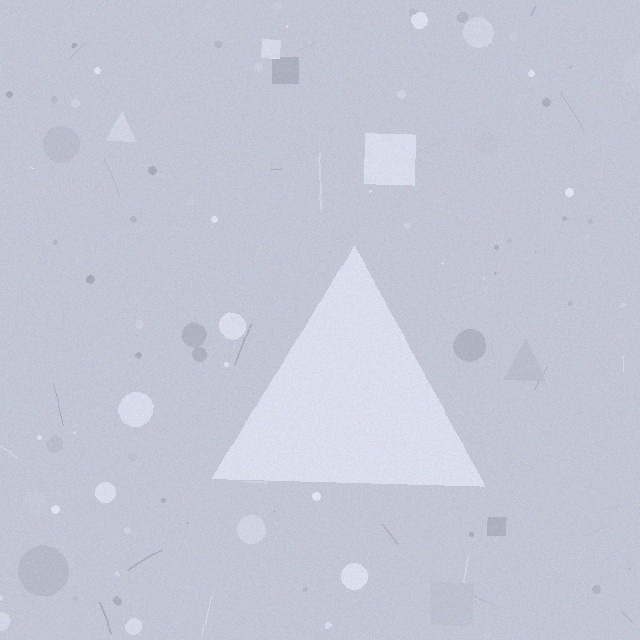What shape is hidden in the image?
A triangle is hidden in the image.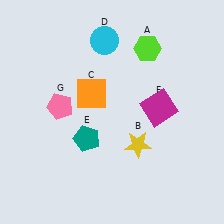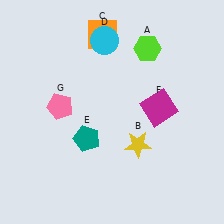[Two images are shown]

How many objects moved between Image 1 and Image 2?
1 object moved between the two images.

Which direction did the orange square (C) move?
The orange square (C) moved up.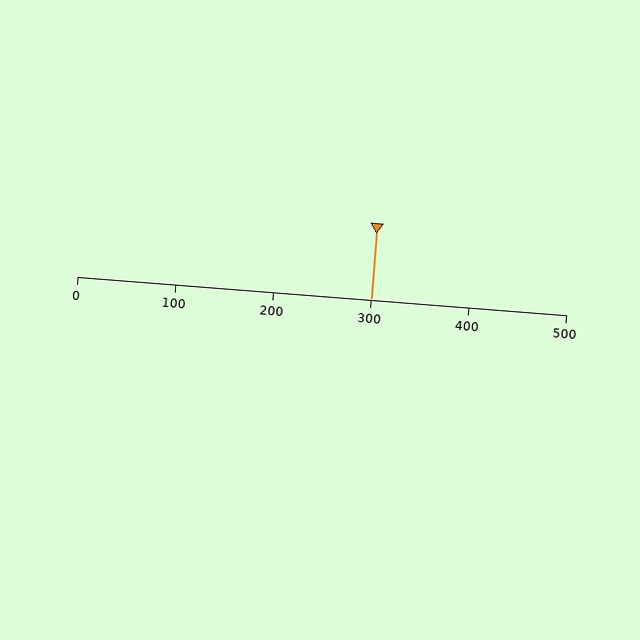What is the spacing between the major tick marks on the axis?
The major ticks are spaced 100 apart.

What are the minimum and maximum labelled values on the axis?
The axis runs from 0 to 500.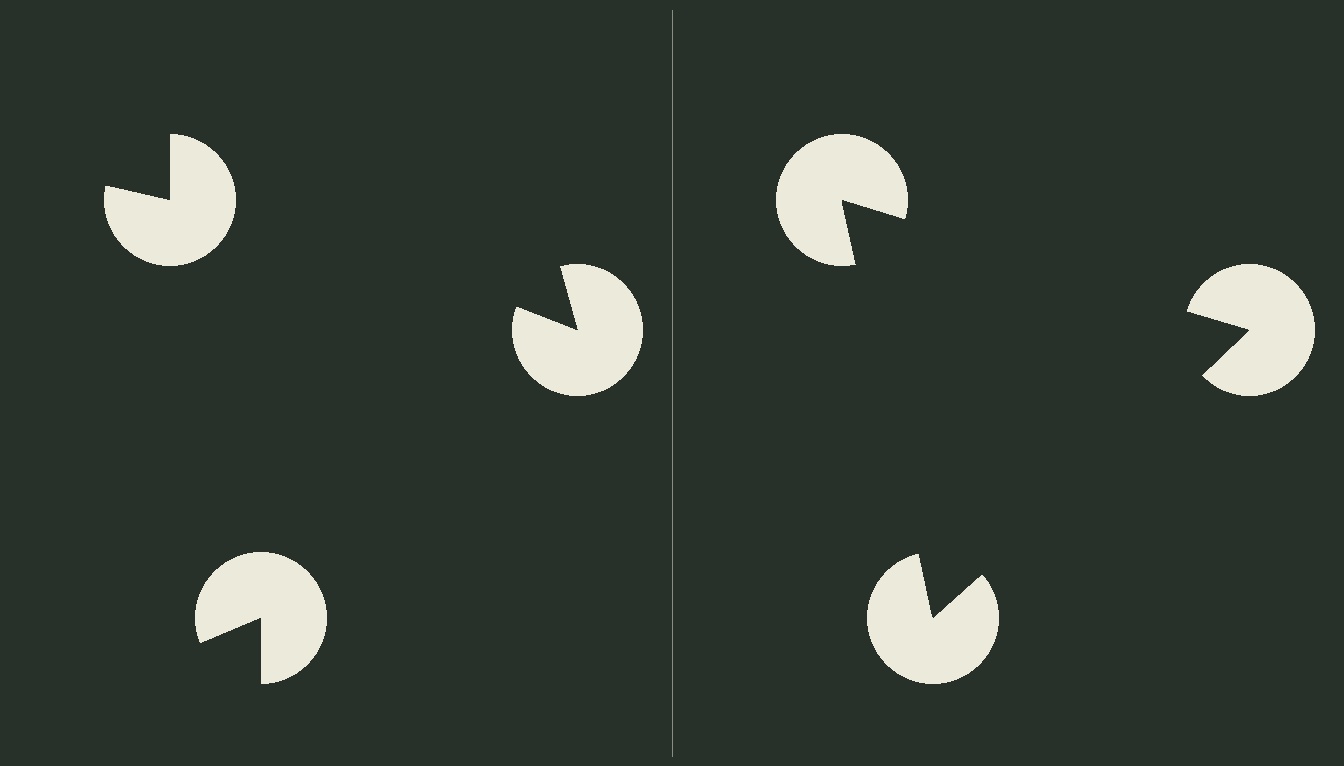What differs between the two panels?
The pac-man discs are positioned identically on both sides; only the wedge orientations differ. On the right they align to a triangle; on the left they are misaligned.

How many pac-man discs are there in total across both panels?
6 — 3 on each side.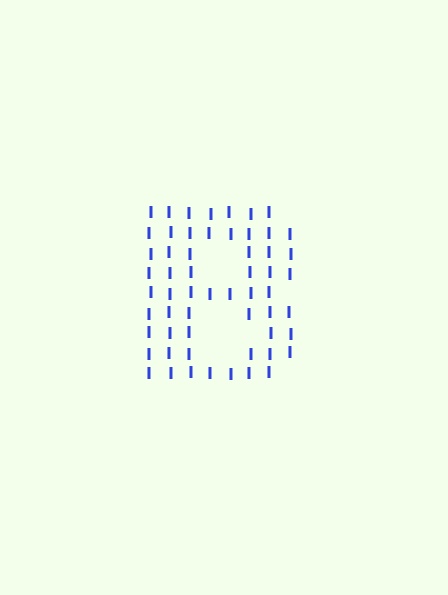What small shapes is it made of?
It is made of small letter I's.